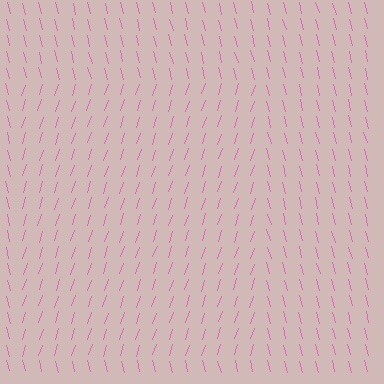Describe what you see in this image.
The image is filled with small pink line segments. A rectangle region in the image has lines oriented differently from the surrounding lines, creating a visible texture boundary.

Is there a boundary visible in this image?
Yes, there is a texture boundary formed by a change in line orientation.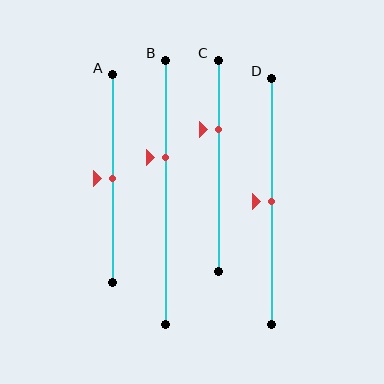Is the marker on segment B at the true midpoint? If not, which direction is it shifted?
No, the marker on segment B is shifted upward by about 13% of the segment length.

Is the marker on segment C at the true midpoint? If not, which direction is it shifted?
No, the marker on segment C is shifted upward by about 17% of the segment length.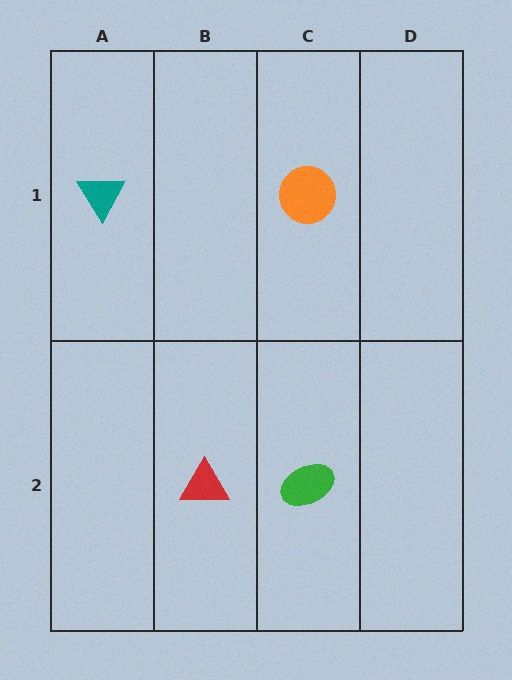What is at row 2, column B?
A red triangle.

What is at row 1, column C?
An orange circle.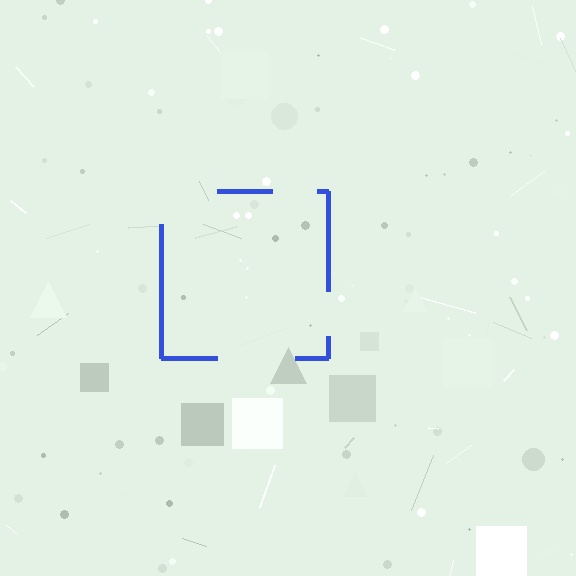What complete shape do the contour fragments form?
The contour fragments form a square.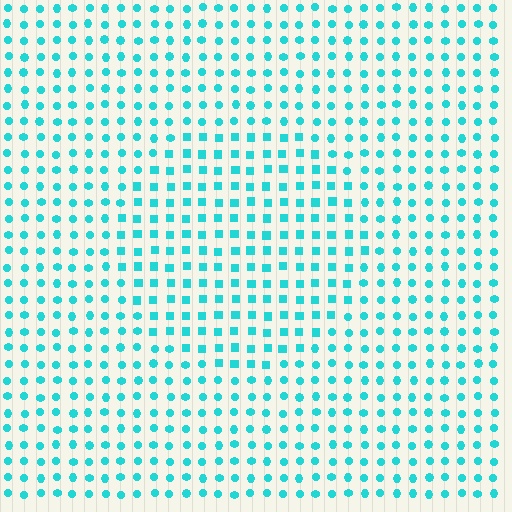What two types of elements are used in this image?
The image uses squares inside the circle region and circles outside it.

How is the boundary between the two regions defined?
The boundary is defined by a change in element shape: squares inside vs. circles outside. All elements share the same color and spacing.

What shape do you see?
I see a circle.